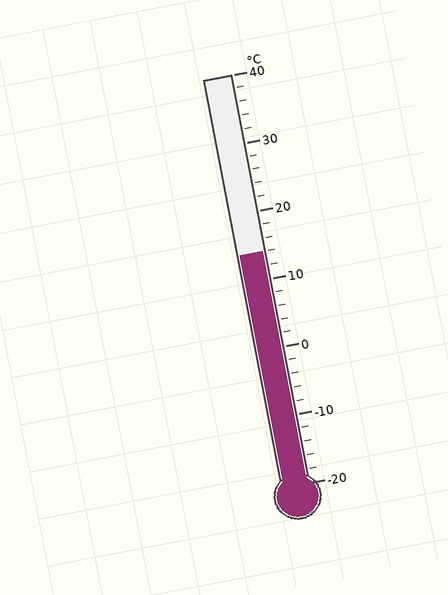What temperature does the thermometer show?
The thermometer shows approximately 14°C.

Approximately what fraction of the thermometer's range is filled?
The thermometer is filled to approximately 55% of its range.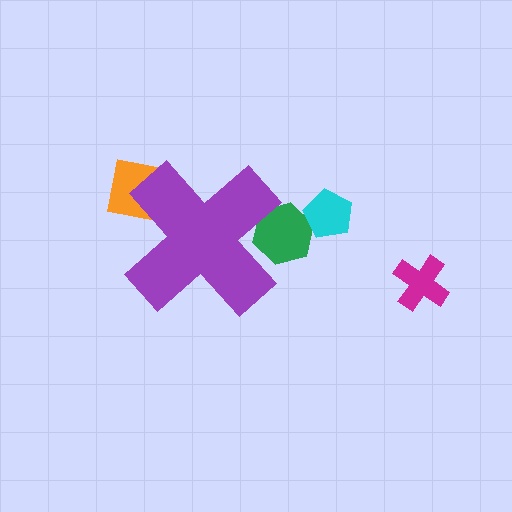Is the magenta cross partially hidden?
No, the magenta cross is fully visible.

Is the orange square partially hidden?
Yes, the orange square is partially hidden behind the purple cross.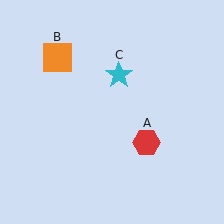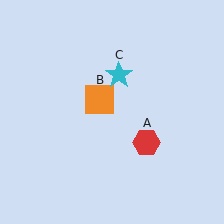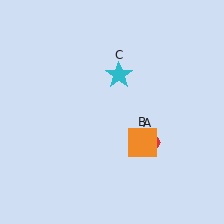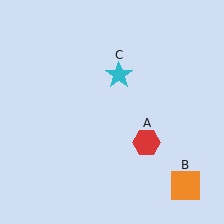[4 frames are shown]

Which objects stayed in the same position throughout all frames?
Red hexagon (object A) and cyan star (object C) remained stationary.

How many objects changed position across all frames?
1 object changed position: orange square (object B).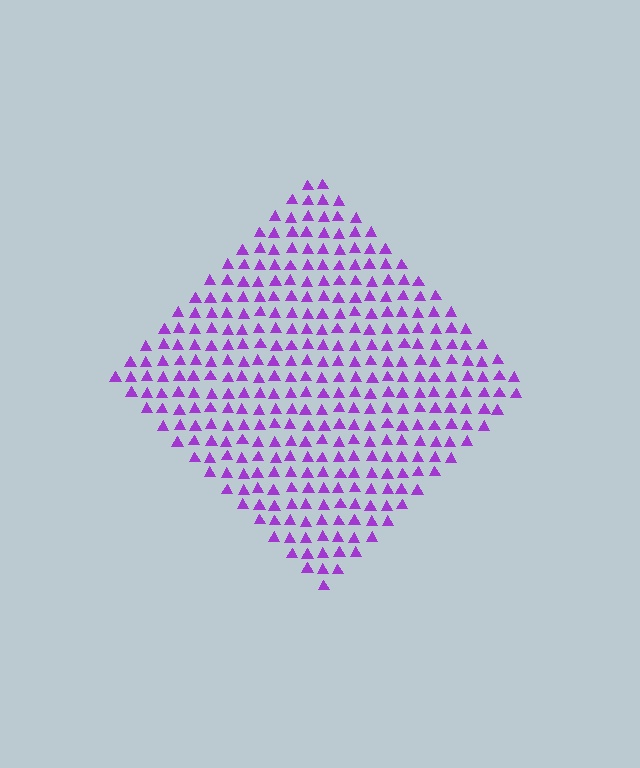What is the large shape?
The large shape is a diamond.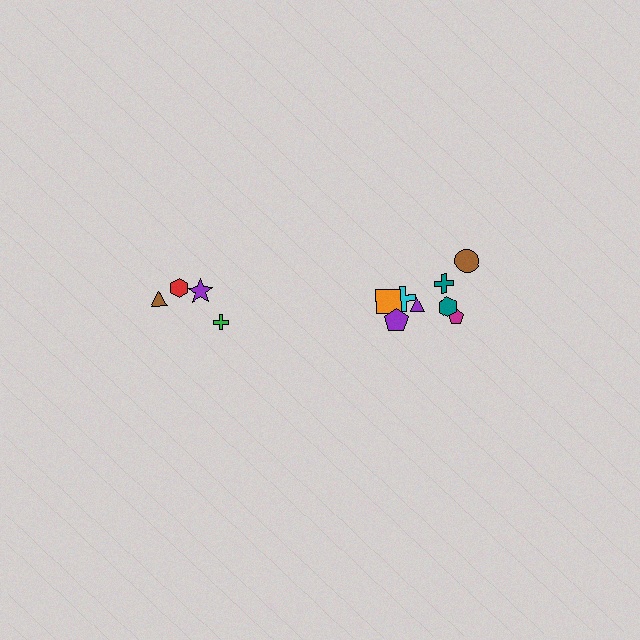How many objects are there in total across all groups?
There are 12 objects.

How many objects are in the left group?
There are 4 objects.